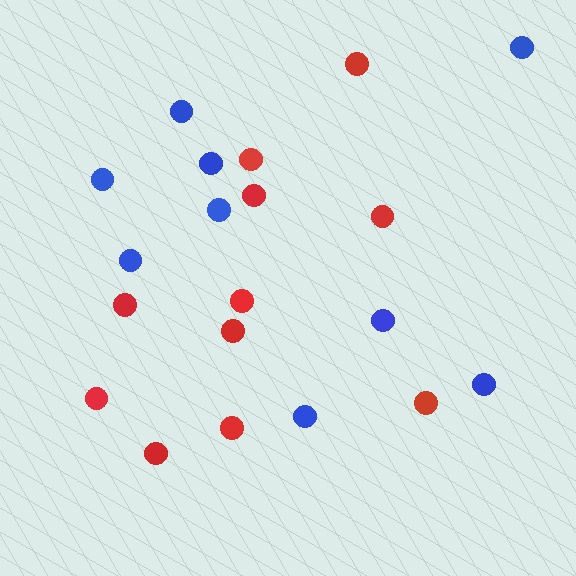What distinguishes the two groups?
There are 2 groups: one group of red circles (11) and one group of blue circles (9).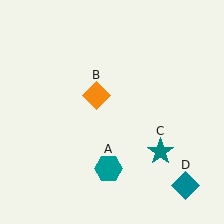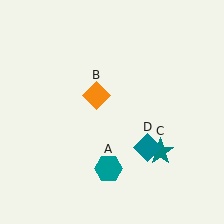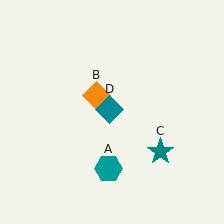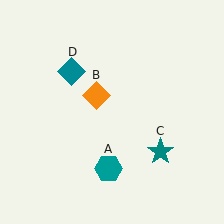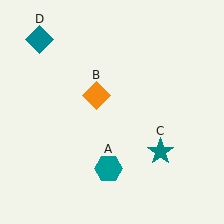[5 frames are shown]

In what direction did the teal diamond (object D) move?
The teal diamond (object D) moved up and to the left.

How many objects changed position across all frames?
1 object changed position: teal diamond (object D).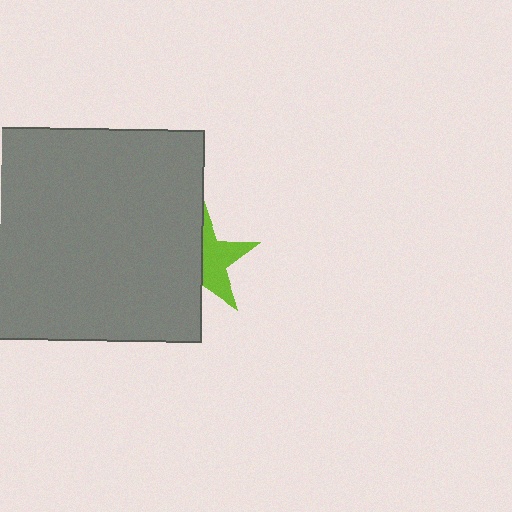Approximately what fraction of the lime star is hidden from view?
Roughly 52% of the lime star is hidden behind the gray rectangle.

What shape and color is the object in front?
The object in front is a gray rectangle.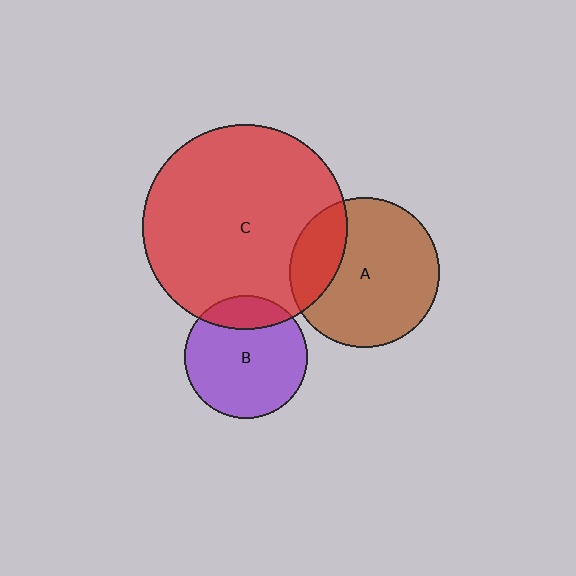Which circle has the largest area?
Circle C (red).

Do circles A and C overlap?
Yes.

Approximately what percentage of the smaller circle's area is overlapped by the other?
Approximately 25%.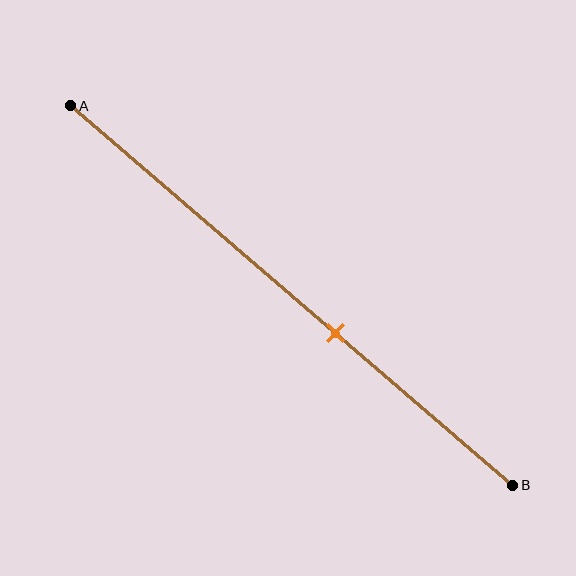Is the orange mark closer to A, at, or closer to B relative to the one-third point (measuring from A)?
The orange mark is closer to point B than the one-third point of segment AB.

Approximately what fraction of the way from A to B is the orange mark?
The orange mark is approximately 60% of the way from A to B.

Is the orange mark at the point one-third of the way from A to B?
No, the mark is at about 60% from A, not at the 33% one-third point.